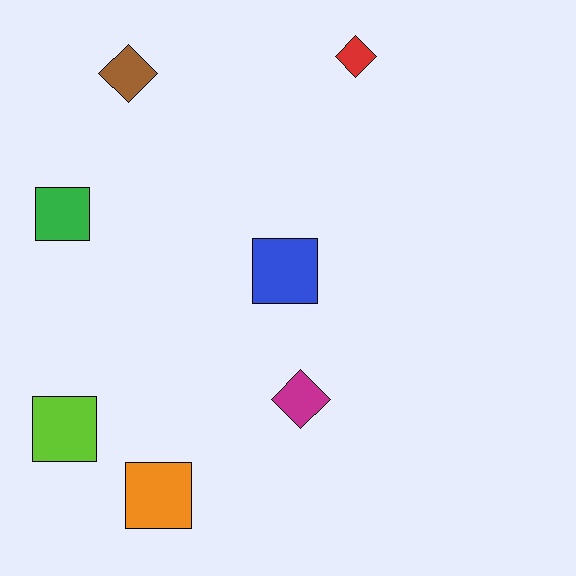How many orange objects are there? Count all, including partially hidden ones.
There is 1 orange object.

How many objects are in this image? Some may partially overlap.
There are 7 objects.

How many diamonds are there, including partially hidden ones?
There are 3 diamonds.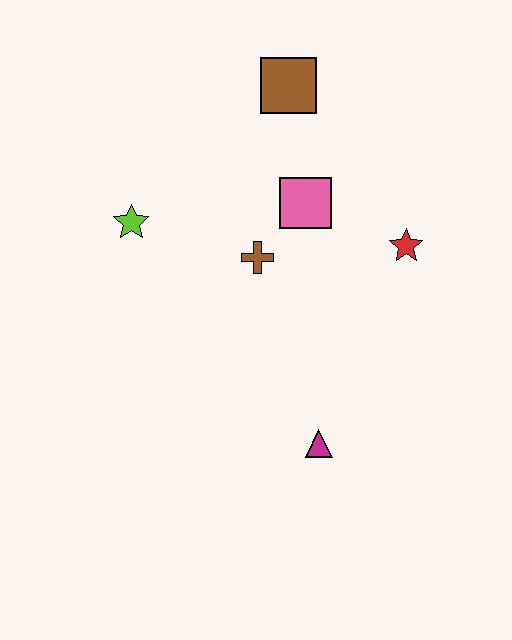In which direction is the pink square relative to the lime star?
The pink square is to the right of the lime star.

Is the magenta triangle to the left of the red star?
Yes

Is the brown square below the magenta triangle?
No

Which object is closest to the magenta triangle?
The brown cross is closest to the magenta triangle.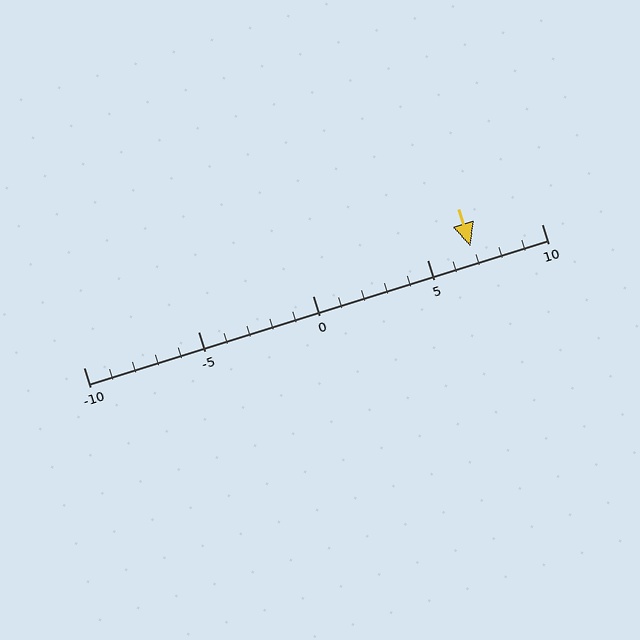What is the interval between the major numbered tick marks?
The major tick marks are spaced 5 units apart.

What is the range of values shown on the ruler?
The ruler shows values from -10 to 10.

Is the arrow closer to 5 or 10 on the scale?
The arrow is closer to 5.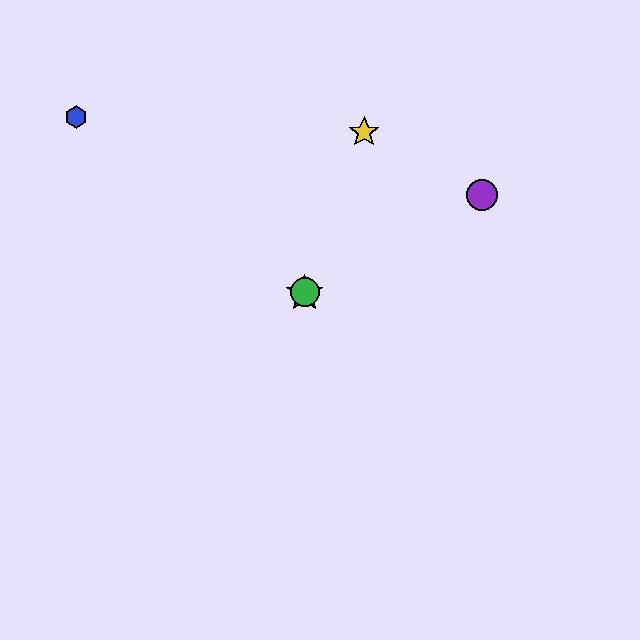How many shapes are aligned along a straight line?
3 shapes (the red star, the green circle, the yellow star) are aligned along a straight line.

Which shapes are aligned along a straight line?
The red star, the green circle, the yellow star are aligned along a straight line.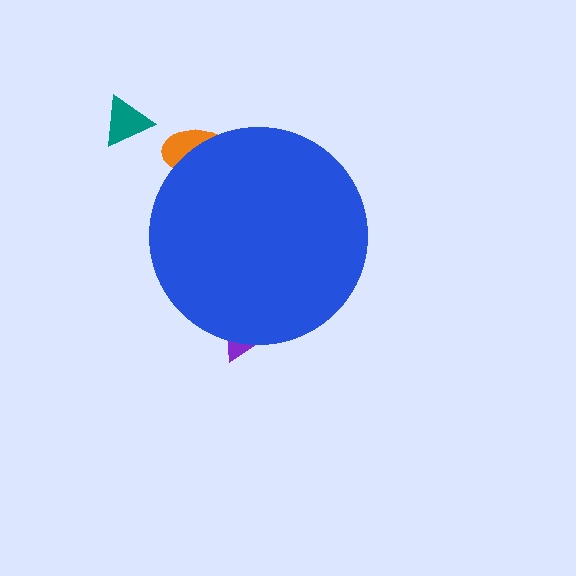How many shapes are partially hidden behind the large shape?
2 shapes are partially hidden.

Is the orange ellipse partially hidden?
Yes, the orange ellipse is partially hidden behind the blue circle.